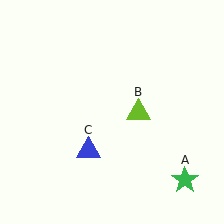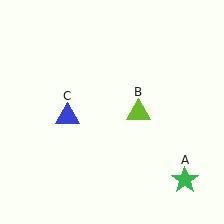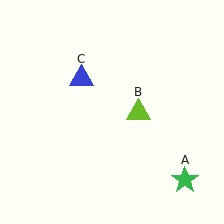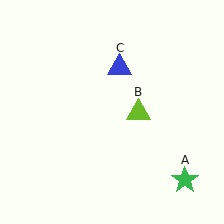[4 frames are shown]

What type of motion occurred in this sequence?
The blue triangle (object C) rotated clockwise around the center of the scene.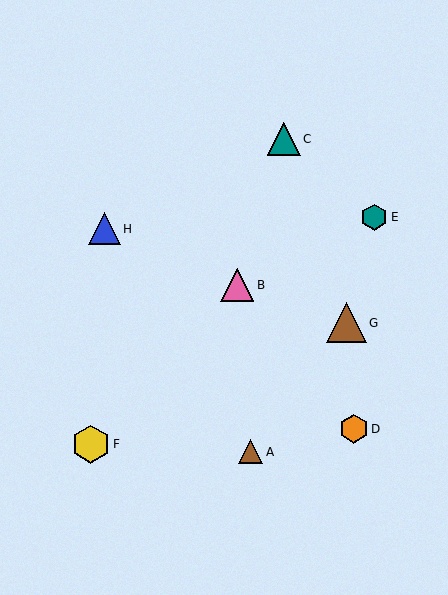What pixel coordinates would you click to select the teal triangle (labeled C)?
Click at (284, 139) to select the teal triangle C.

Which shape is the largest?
The brown triangle (labeled G) is the largest.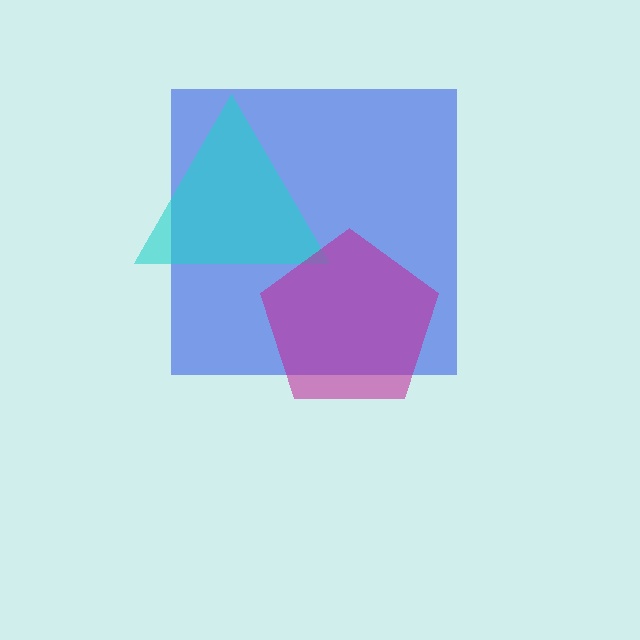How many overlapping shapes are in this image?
There are 3 overlapping shapes in the image.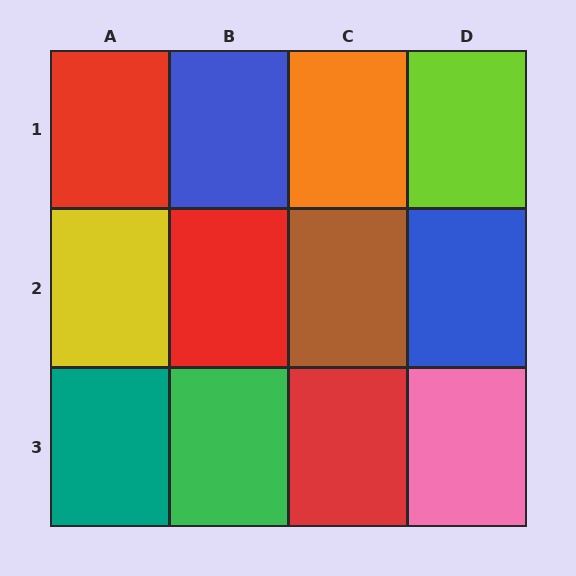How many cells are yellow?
1 cell is yellow.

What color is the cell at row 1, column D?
Lime.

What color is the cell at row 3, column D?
Pink.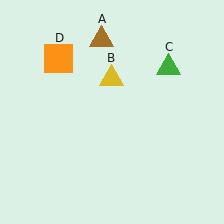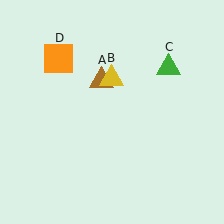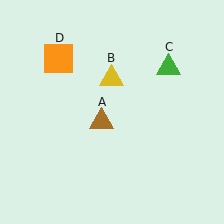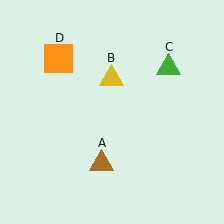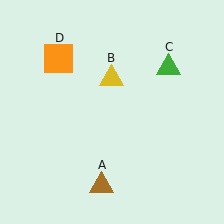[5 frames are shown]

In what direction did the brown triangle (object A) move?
The brown triangle (object A) moved down.